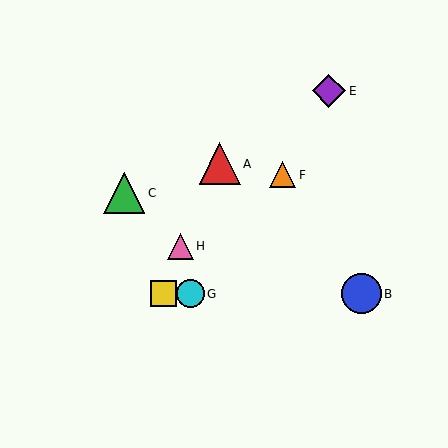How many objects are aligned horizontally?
3 objects (B, D, G) are aligned horizontally.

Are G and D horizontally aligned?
Yes, both are at y≈294.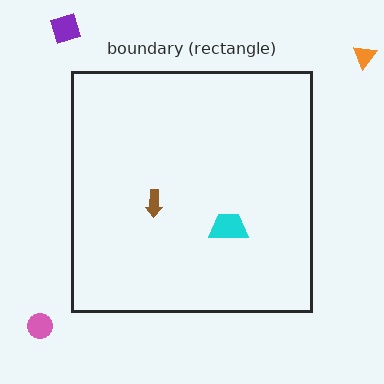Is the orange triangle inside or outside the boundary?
Outside.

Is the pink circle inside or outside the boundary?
Outside.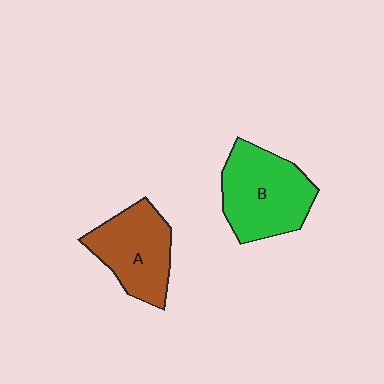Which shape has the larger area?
Shape B (green).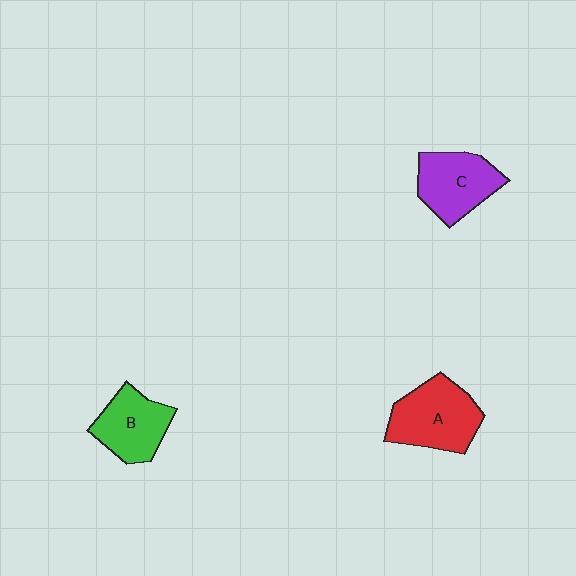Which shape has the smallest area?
Shape B (green).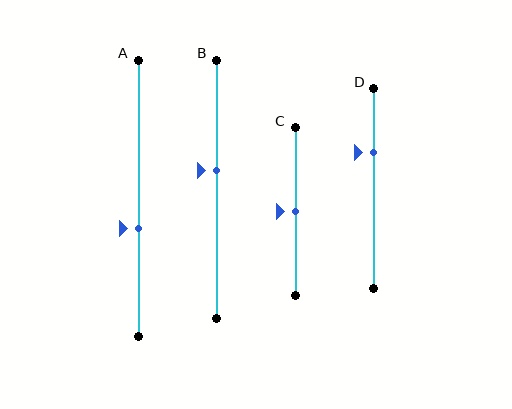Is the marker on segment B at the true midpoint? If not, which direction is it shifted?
No, the marker on segment B is shifted upward by about 7% of the segment length.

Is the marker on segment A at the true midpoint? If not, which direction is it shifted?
No, the marker on segment A is shifted downward by about 11% of the segment length.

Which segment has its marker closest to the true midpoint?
Segment C has its marker closest to the true midpoint.